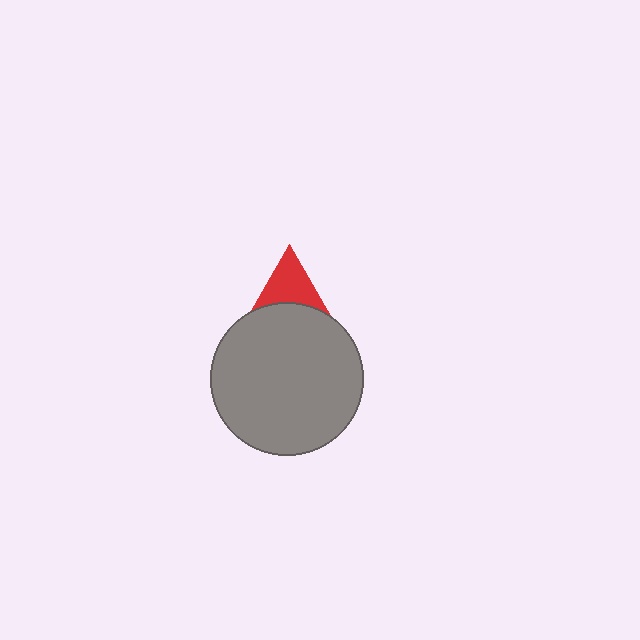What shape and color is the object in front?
The object in front is a gray circle.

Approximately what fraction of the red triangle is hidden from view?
Roughly 44% of the red triangle is hidden behind the gray circle.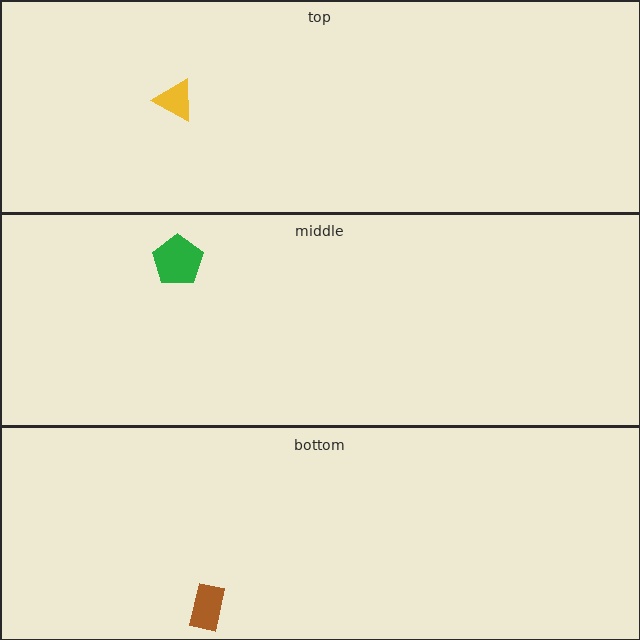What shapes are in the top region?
The yellow triangle.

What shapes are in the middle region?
The green pentagon.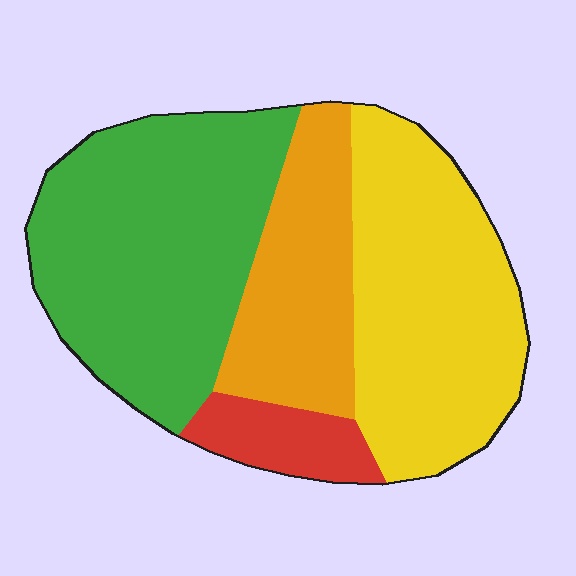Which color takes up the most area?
Green, at roughly 40%.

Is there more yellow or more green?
Green.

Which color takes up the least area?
Red, at roughly 10%.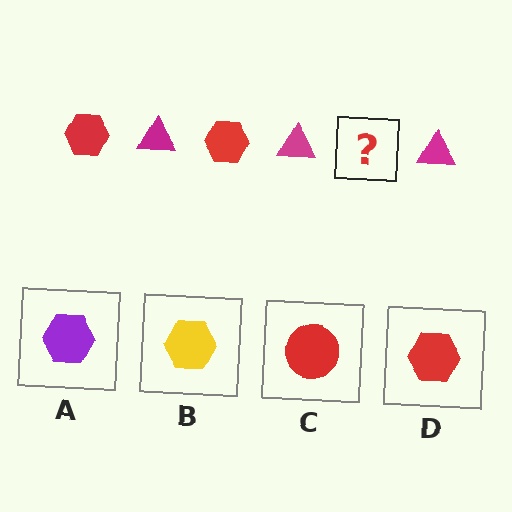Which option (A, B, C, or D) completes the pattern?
D.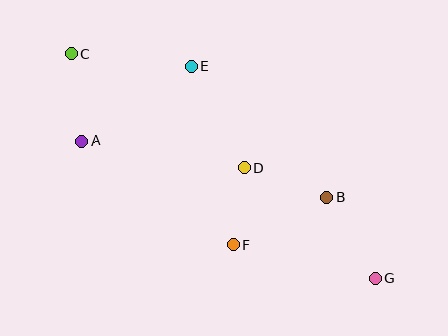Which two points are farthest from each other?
Points C and G are farthest from each other.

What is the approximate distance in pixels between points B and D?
The distance between B and D is approximately 88 pixels.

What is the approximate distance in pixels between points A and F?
The distance between A and F is approximately 184 pixels.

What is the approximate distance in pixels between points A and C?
The distance between A and C is approximately 88 pixels.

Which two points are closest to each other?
Points D and F are closest to each other.